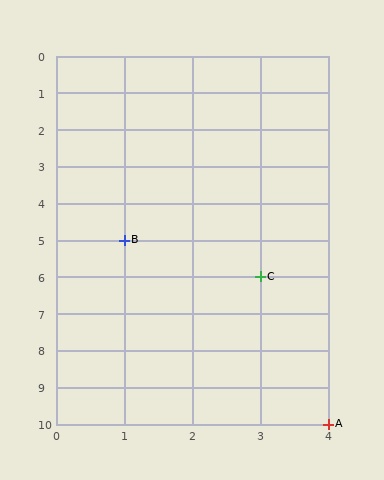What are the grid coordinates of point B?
Point B is at grid coordinates (1, 5).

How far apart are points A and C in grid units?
Points A and C are 1 column and 4 rows apart (about 4.1 grid units diagonally).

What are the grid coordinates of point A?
Point A is at grid coordinates (4, 10).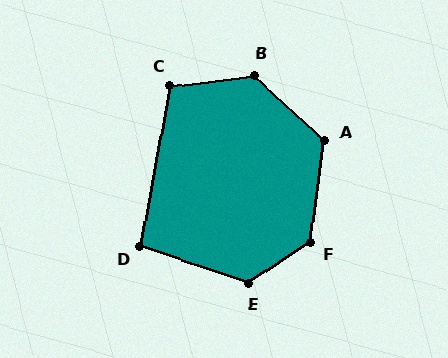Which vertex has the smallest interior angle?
D, at approximately 98 degrees.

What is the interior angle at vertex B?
Approximately 130 degrees (obtuse).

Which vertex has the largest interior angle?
F, at approximately 131 degrees.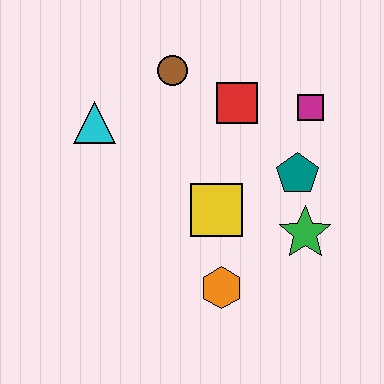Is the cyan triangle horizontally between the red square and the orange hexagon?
No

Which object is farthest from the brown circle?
The orange hexagon is farthest from the brown circle.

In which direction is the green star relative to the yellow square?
The green star is to the right of the yellow square.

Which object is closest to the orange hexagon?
The yellow square is closest to the orange hexagon.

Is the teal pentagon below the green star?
No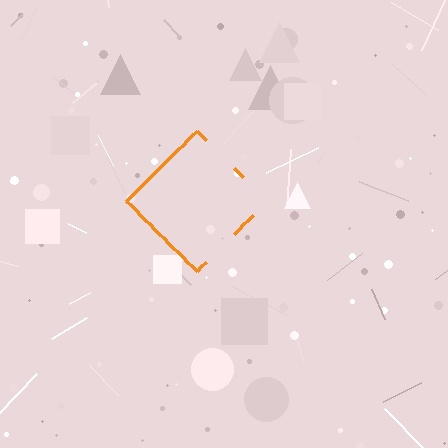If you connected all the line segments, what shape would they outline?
They would outline a diamond.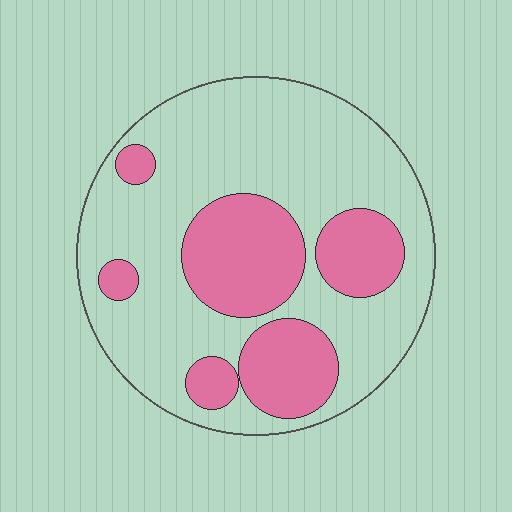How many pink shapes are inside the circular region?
6.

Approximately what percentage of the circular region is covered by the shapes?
Approximately 30%.